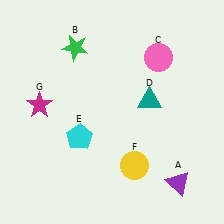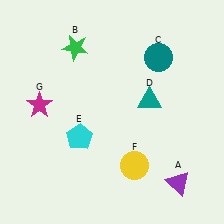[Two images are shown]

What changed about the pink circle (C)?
In Image 1, C is pink. In Image 2, it changed to teal.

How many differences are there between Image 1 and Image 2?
There is 1 difference between the two images.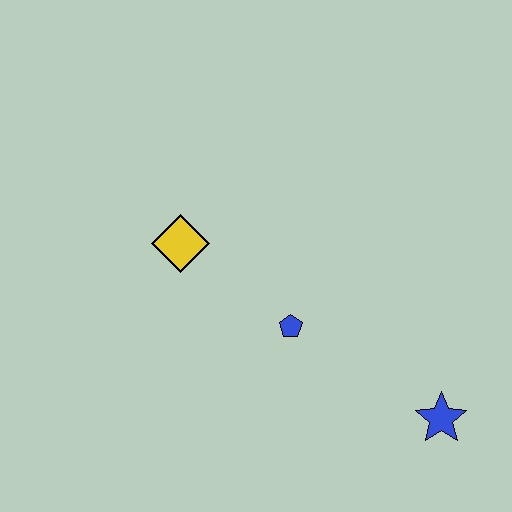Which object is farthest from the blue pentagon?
The blue star is farthest from the blue pentagon.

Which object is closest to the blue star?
The blue pentagon is closest to the blue star.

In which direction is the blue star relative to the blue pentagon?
The blue star is to the right of the blue pentagon.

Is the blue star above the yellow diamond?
No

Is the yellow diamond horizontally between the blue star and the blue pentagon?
No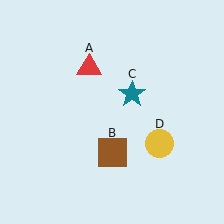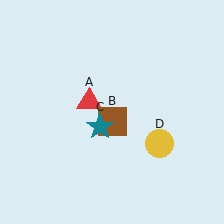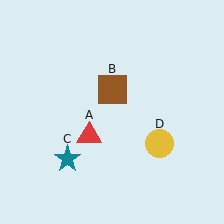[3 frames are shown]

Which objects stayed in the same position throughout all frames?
Yellow circle (object D) remained stationary.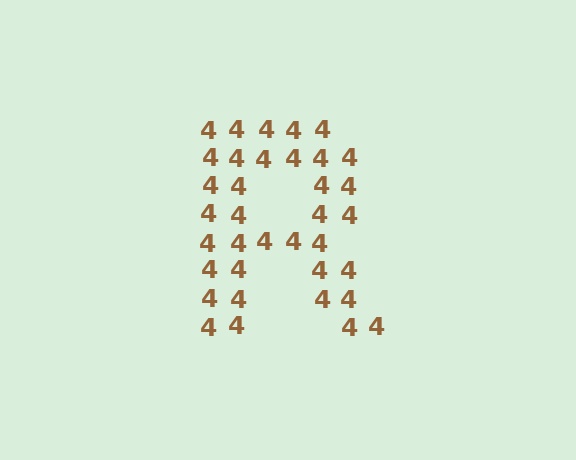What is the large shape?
The large shape is the letter R.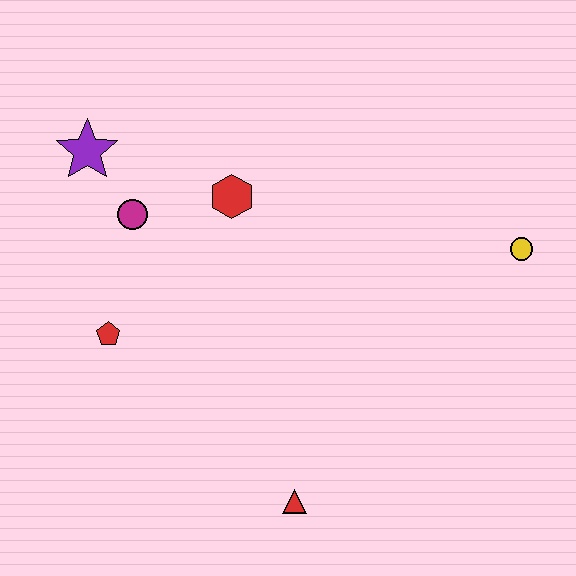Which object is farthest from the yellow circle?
The purple star is farthest from the yellow circle.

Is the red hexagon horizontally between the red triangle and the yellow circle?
No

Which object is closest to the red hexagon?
The magenta circle is closest to the red hexagon.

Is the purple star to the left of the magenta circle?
Yes